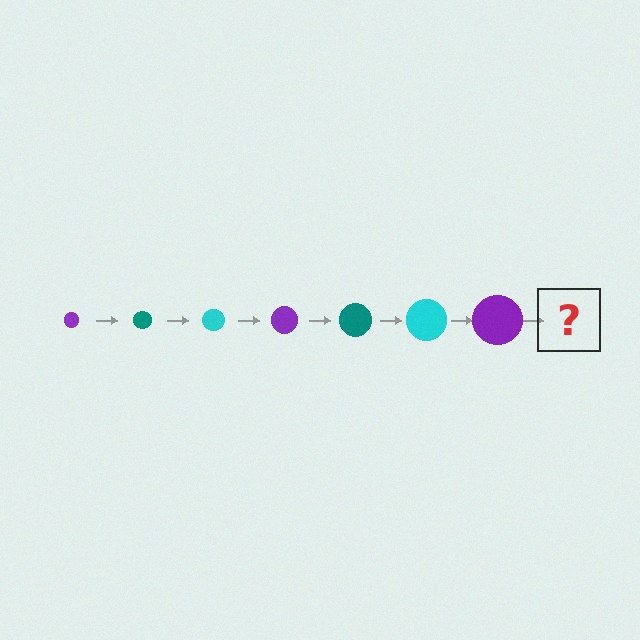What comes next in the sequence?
The next element should be a teal circle, larger than the previous one.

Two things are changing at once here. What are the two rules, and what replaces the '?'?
The two rules are that the circle grows larger each step and the color cycles through purple, teal, and cyan. The '?' should be a teal circle, larger than the previous one.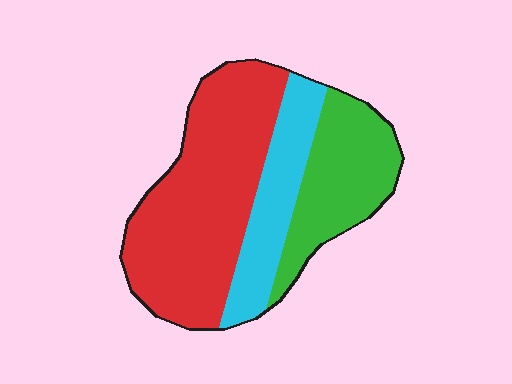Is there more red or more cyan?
Red.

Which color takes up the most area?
Red, at roughly 50%.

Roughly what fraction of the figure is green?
Green takes up between a quarter and a half of the figure.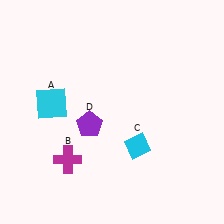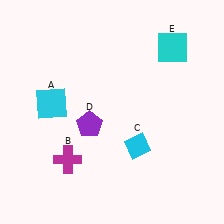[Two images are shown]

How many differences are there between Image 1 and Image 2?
There is 1 difference between the two images.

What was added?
A cyan square (E) was added in Image 2.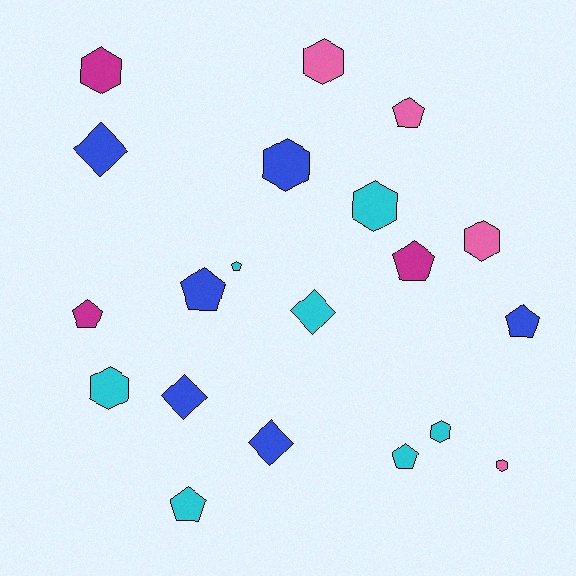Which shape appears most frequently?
Pentagon, with 8 objects.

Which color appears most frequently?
Cyan, with 7 objects.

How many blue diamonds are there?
There are 3 blue diamonds.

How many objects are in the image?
There are 20 objects.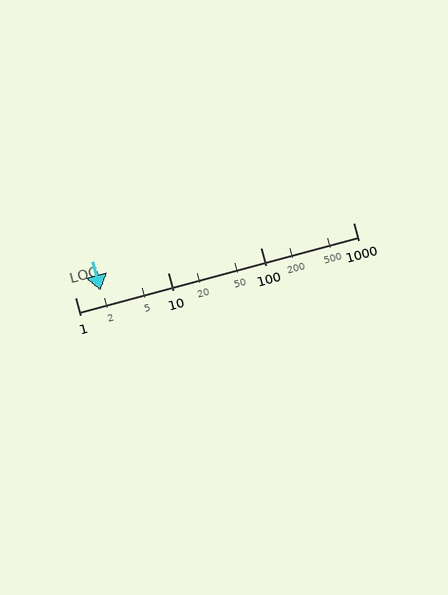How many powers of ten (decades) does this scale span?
The scale spans 3 decades, from 1 to 1000.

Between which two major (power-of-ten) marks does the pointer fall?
The pointer is between 1 and 10.